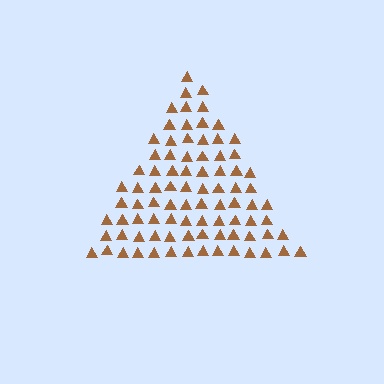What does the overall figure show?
The overall figure shows a triangle.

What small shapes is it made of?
It is made of small triangles.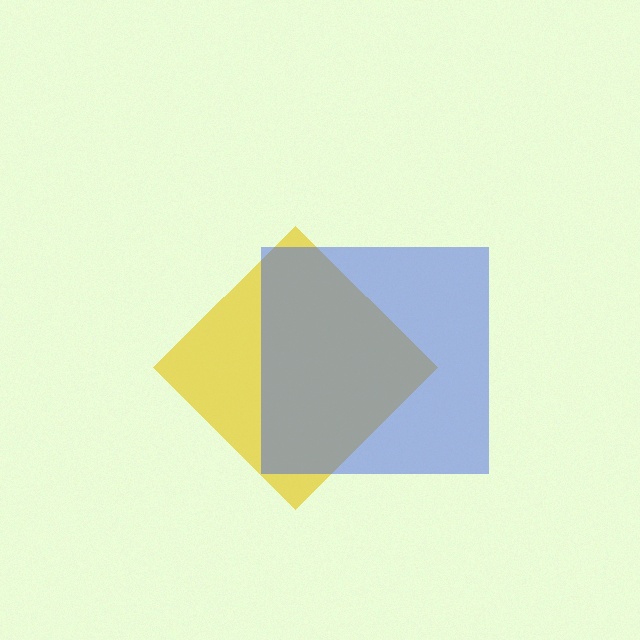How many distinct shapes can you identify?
There are 2 distinct shapes: a yellow diamond, a blue square.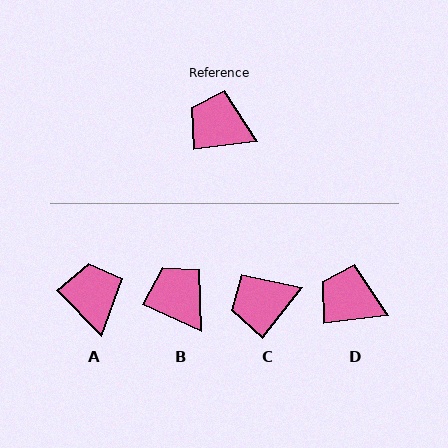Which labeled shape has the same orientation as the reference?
D.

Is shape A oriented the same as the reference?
No, it is off by about 52 degrees.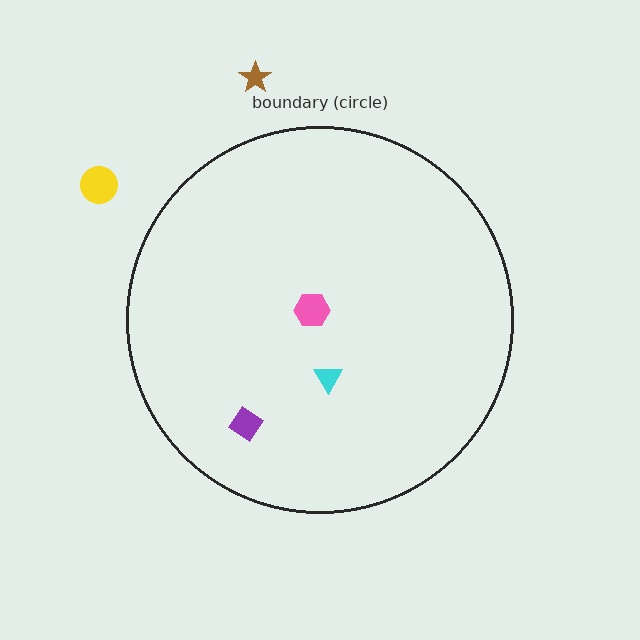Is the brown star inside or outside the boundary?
Outside.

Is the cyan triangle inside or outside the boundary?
Inside.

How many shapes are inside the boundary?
3 inside, 2 outside.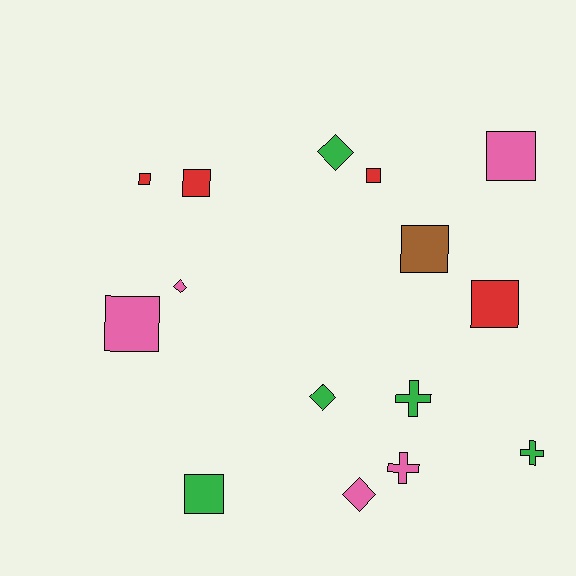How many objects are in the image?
There are 15 objects.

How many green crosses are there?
There are 2 green crosses.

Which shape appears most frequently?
Square, with 8 objects.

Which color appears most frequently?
Pink, with 5 objects.